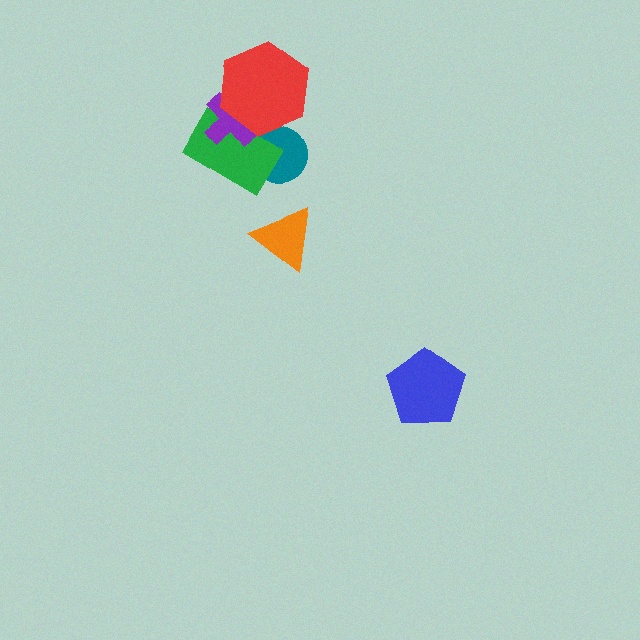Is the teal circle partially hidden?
Yes, it is partially covered by another shape.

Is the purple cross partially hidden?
Yes, it is partially covered by another shape.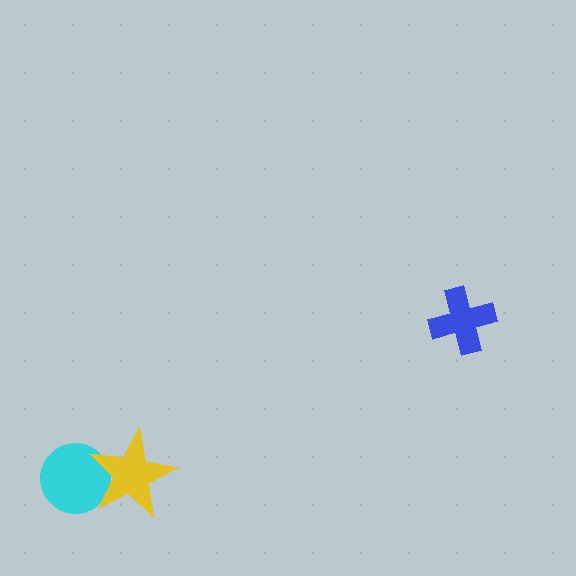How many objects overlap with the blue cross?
0 objects overlap with the blue cross.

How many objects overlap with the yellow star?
1 object overlaps with the yellow star.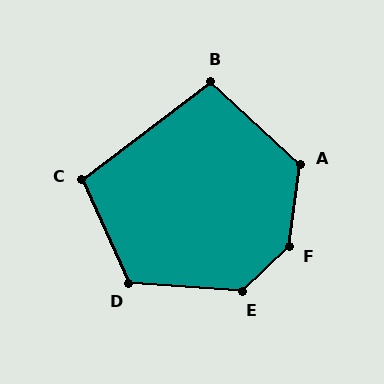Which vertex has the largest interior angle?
F, at approximately 141 degrees.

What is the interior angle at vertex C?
Approximately 102 degrees (obtuse).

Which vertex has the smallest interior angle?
B, at approximately 100 degrees.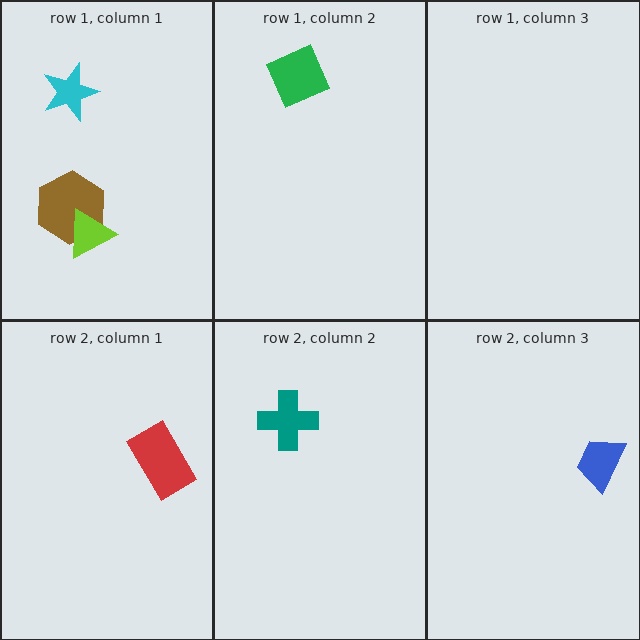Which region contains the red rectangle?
The row 2, column 1 region.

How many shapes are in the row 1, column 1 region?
3.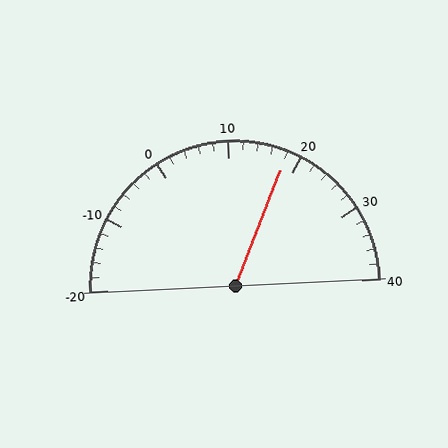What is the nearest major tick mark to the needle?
The nearest major tick mark is 20.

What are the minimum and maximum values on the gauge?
The gauge ranges from -20 to 40.